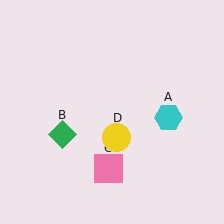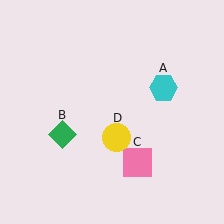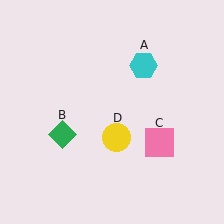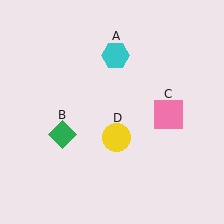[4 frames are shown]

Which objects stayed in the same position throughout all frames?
Green diamond (object B) and yellow circle (object D) remained stationary.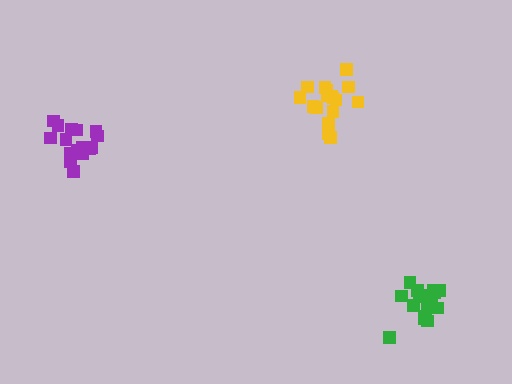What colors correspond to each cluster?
The clusters are colored: yellow, green, purple.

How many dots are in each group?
Group 1: 18 dots, Group 2: 17 dots, Group 3: 16 dots (51 total).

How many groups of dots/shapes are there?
There are 3 groups.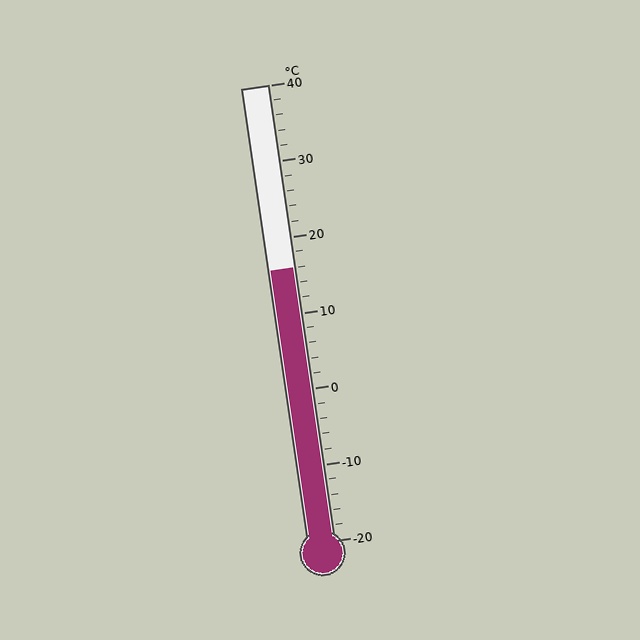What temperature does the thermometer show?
The thermometer shows approximately 16°C.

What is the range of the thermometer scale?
The thermometer scale ranges from -20°C to 40°C.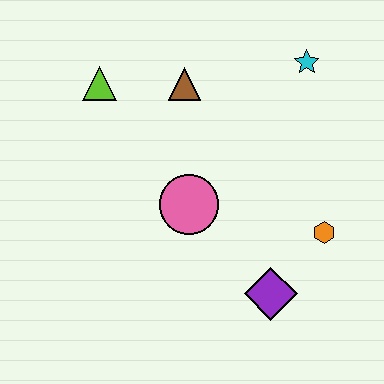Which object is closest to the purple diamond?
The orange hexagon is closest to the purple diamond.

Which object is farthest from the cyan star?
The purple diamond is farthest from the cyan star.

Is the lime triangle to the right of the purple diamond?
No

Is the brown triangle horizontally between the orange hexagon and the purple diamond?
No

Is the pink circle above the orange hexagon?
Yes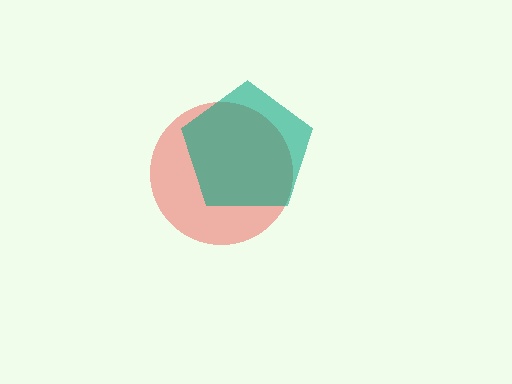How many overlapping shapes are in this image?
There are 2 overlapping shapes in the image.